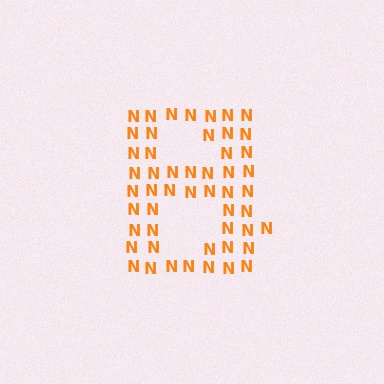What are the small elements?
The small elements are letter N's.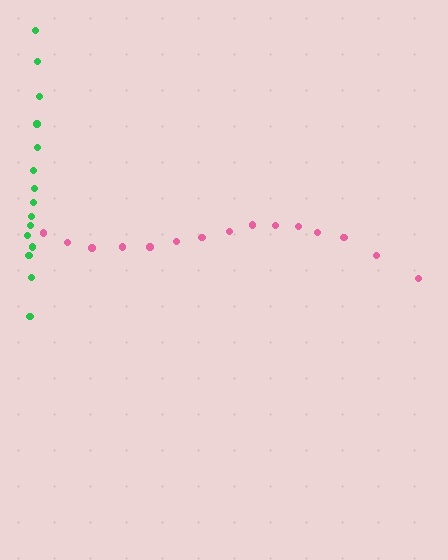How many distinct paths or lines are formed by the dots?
There are 2 distinct paths.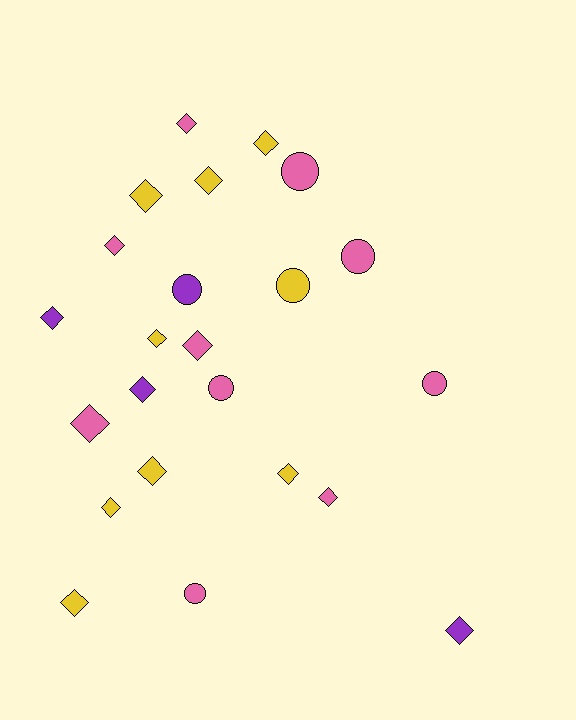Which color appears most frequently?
Pink, with 10 objects.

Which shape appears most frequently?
Diamond, with 16 objects.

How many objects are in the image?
There are 23 objects.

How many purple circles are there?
There is 1 purple circle.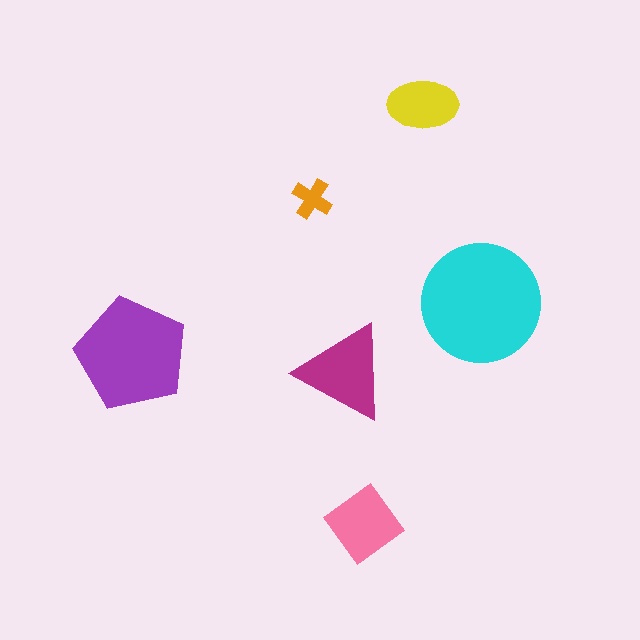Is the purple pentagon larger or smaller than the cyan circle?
Smaller.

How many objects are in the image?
There are 6 objects in the image.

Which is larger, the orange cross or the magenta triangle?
The magenta triangle.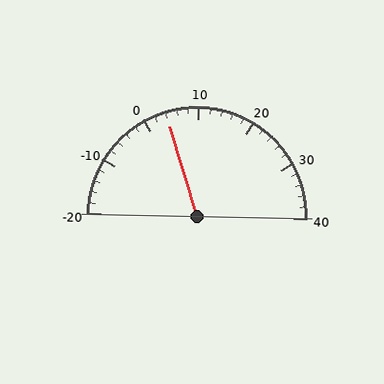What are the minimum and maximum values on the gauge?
The gauge ranges from -20 to 40.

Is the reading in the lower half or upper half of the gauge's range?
The reading is in the lower half of the range (-20 to 40).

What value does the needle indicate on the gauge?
The needle indicates approximately 4.